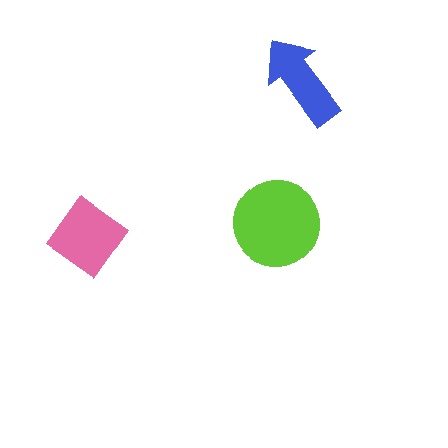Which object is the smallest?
The blue arrow.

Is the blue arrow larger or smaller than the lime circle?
Smaller.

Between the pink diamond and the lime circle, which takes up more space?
The lime circle.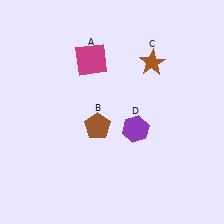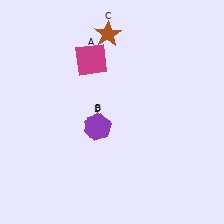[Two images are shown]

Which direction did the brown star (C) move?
The brown star (C) moved left.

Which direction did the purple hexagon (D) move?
The purple hexagon (D) moved left.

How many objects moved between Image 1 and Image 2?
2 objects moved between the two images.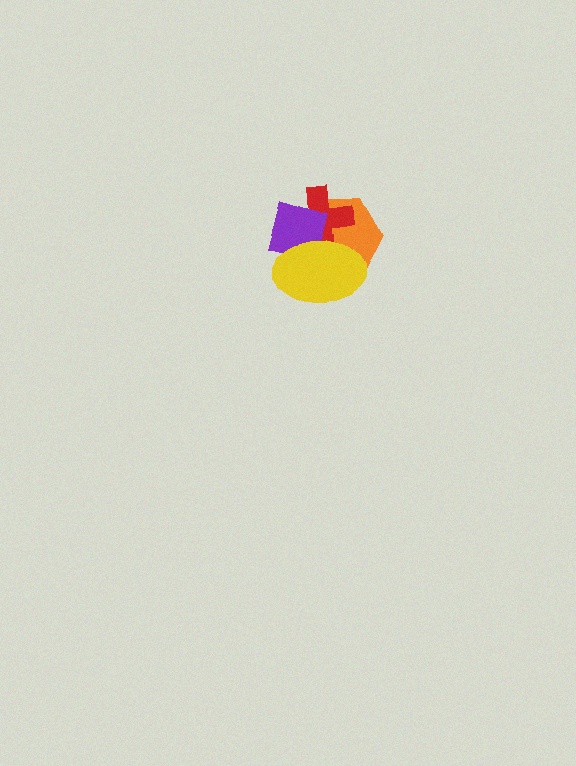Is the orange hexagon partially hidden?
Yes, it is partially covered by another shape.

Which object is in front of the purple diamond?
The yellow ellipse is in front of the purple diamond.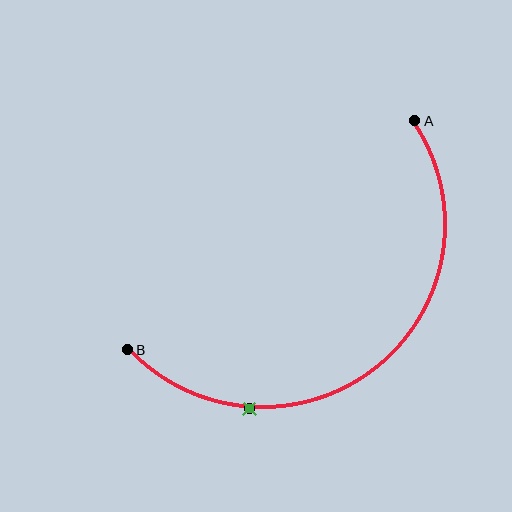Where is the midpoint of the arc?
The arc midpoint is the point on the curve farthest from the straight line joining A and B. It sits below and to the right of that line.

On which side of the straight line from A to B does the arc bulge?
The arc bulges below and to the right of the straight line connecting A and B.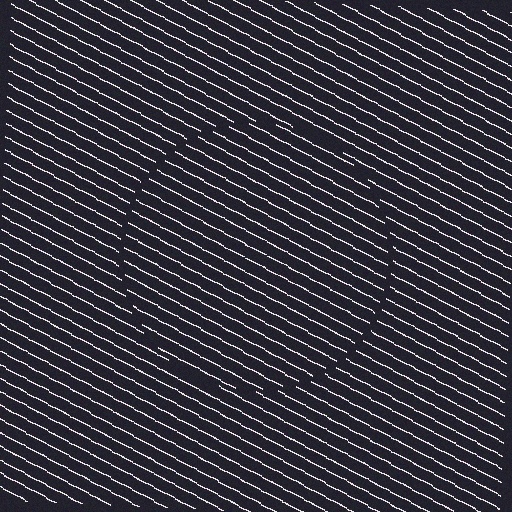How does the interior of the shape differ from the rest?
The interior of the shape contains the same grating, shifted by half a period — the contour is defined by the phase discontinuity where line-ends from the inner and outer gratings abut.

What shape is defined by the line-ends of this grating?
An illusory circle. The interior of the shape contains the same grating, shifted by half a period — the contour is defined by the phase discontinuity where line-ends from the inner and outer gratings abut.